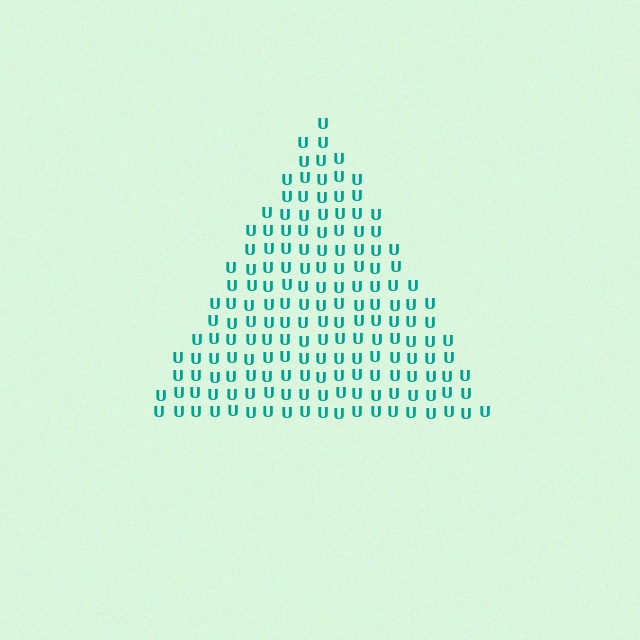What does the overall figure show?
The overall figure shows a triangle.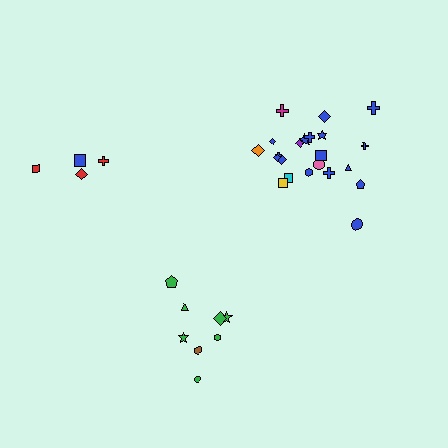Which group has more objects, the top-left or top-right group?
The top-right group.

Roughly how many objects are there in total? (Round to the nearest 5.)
Roughly 35 objects in total.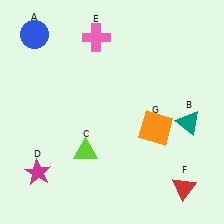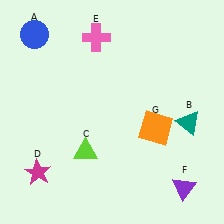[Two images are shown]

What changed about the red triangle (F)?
In Image 1, F is red. In Image 2, it changed to purple.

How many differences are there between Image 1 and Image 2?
There is 1 difference between the two images.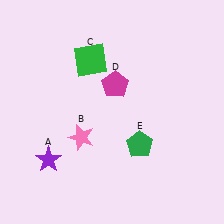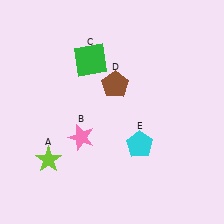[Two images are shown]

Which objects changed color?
A changed from purple to lime. D changed from magenta to brown. E changed from green to cyan.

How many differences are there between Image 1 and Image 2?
There are 3 differences between the two images.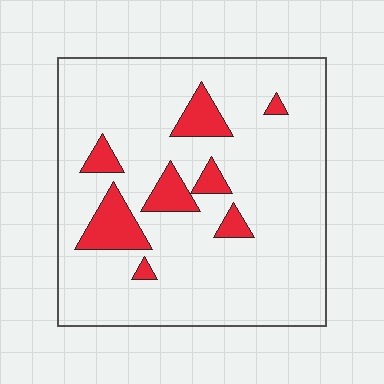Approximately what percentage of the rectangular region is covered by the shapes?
Approximately 15%.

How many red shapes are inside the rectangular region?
8.